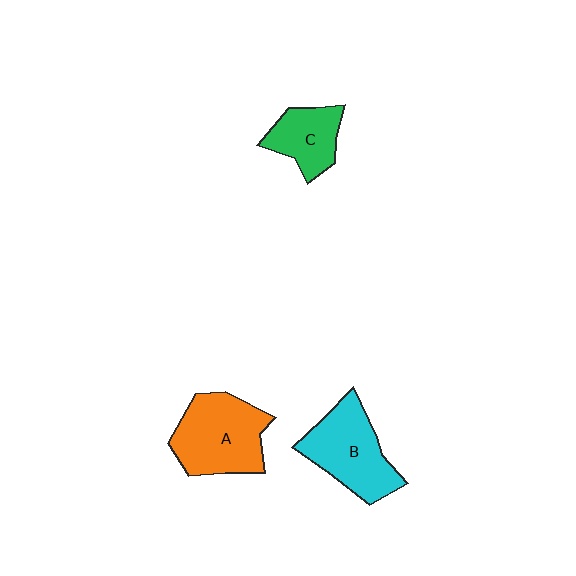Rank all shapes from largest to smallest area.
From largest to smallest: A (orange), B (cyan), C (green).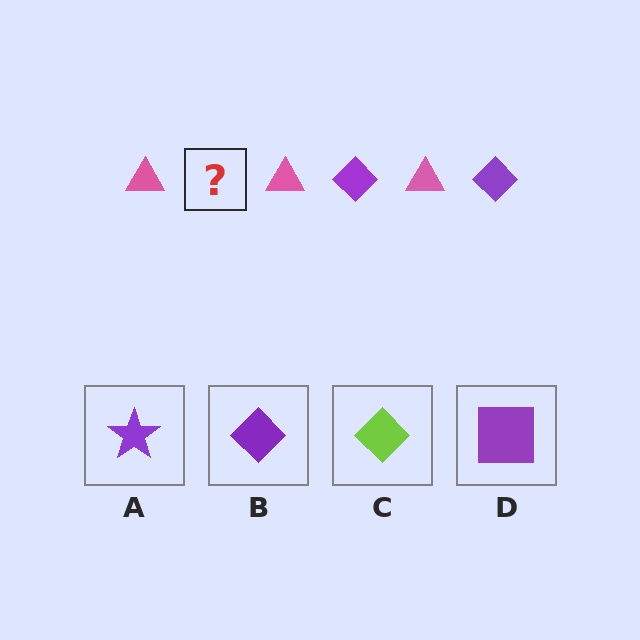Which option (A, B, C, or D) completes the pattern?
B.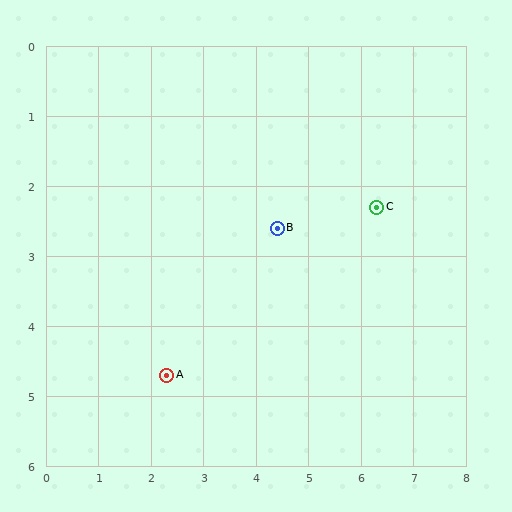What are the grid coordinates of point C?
Point C is at approximately (6.3, 2.3).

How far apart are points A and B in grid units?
Points A and B are about 3.0 grid units apart.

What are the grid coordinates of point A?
Point A is at approximately (2.3, 4.7).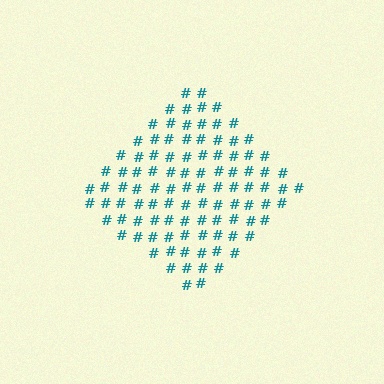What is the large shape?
The large shape is a diamond.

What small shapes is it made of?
It is made of small hash symbols.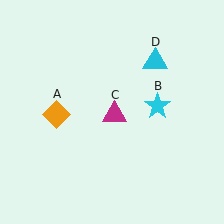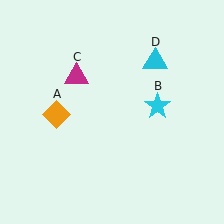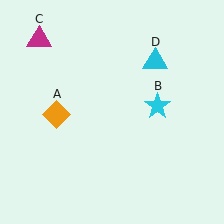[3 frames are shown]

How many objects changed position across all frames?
1 object changed position: magenta triangle (object C).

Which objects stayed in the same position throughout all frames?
Orange diamond (object A) and cyan star (object B) and cyan triangle (object D) remained stationary.